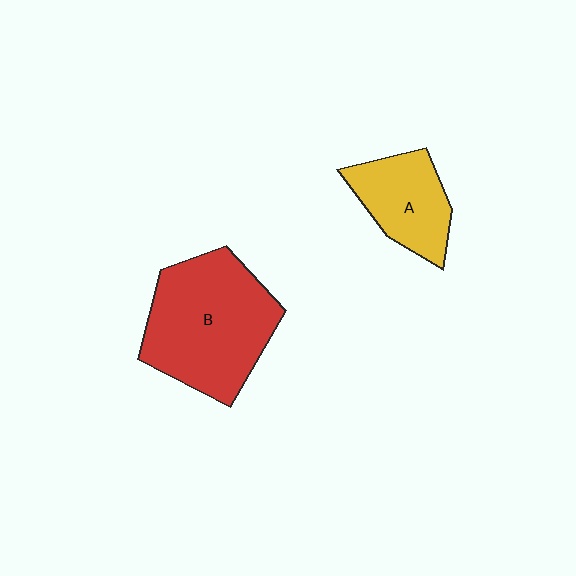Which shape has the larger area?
Shape B (red).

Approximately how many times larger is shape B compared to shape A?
Approximately 1.9 times.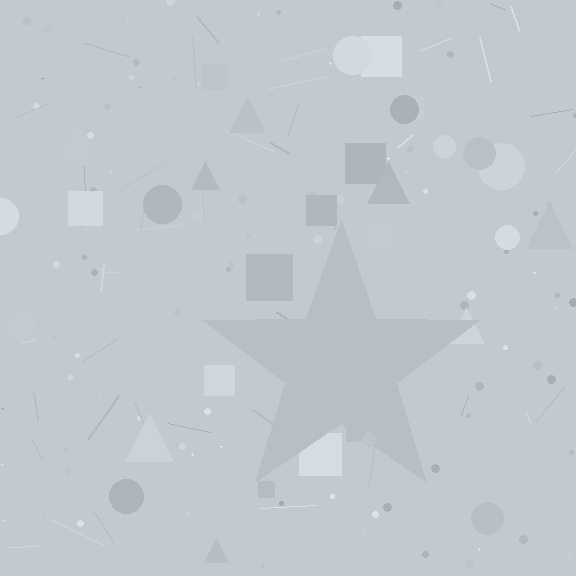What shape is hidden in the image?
A star is hidden in the image.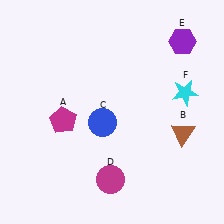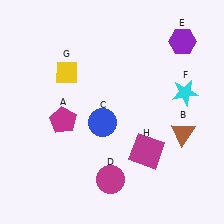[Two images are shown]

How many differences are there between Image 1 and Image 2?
There are 2 differences between the two images.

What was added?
A yellow diamond (G), a magenta square (H) were added in Image 2.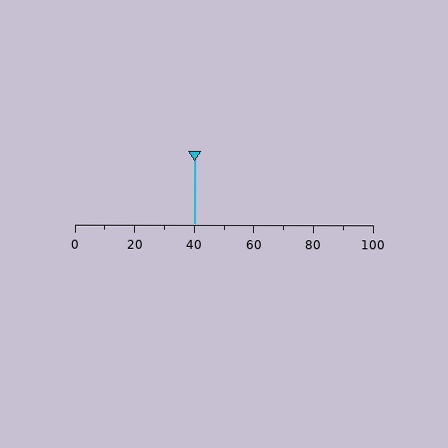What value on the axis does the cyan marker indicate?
The marker indicates approximately 40.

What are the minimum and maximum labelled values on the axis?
The axis runs from 0 to 100.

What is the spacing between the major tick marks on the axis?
The major ticks are spaced 20 apart.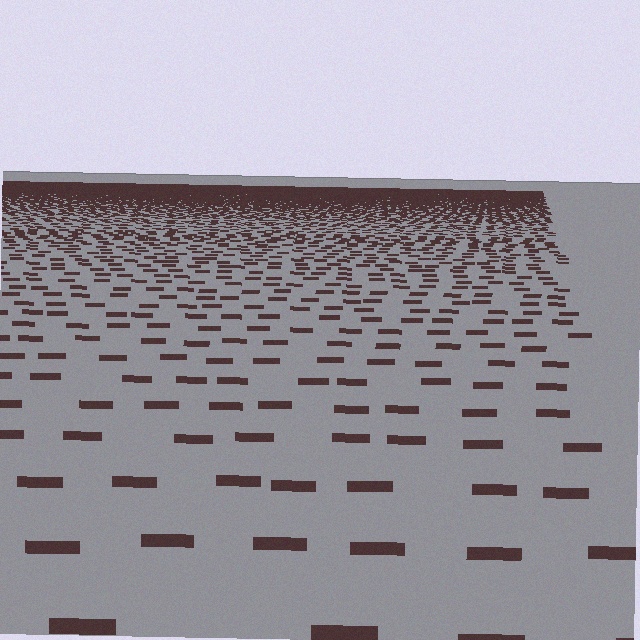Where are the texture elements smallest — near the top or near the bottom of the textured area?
Near the top.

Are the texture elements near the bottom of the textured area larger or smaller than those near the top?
Larger. Near the bottom, elements are closer to the viewer and appear at a bigger on-screen size.